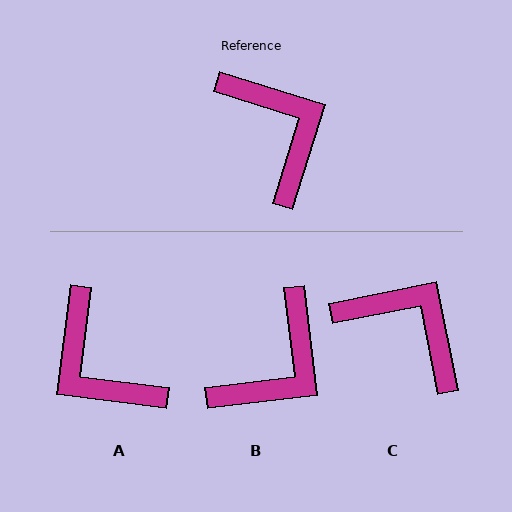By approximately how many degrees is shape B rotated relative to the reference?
Approximately 66 degrees clockwise.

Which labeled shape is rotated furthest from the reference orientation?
A, about 170 degrees away.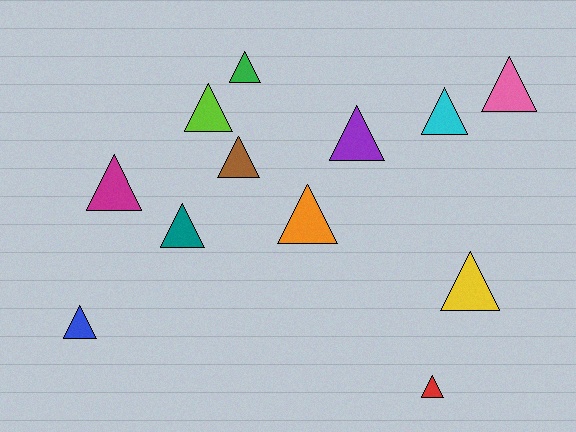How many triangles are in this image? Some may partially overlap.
There are 12 triangles.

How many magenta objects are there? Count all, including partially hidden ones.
There is 1 magenta object.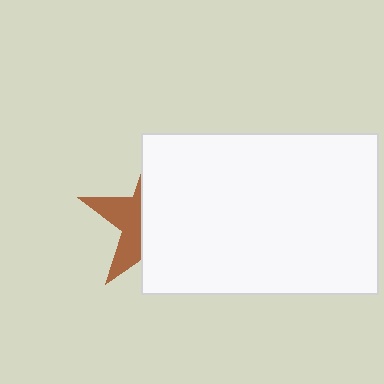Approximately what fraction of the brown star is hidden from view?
Roughly 64% of the brown star is hidden behind the white rectangle.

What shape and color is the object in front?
The object in front is a white rectangle.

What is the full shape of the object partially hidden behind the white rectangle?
The partially hidden object is a brown star.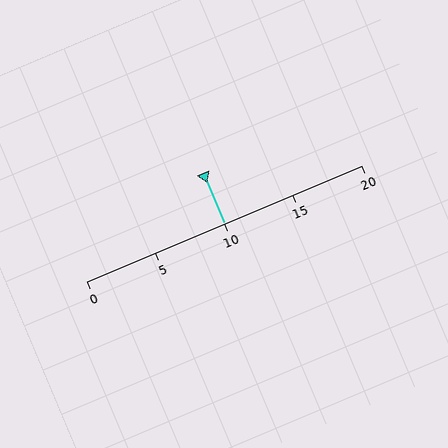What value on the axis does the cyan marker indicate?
The marker indicates approximately 10.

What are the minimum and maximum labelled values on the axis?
The axis runs from 0 to 20.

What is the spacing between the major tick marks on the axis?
The major ticks are spaced 5 apart.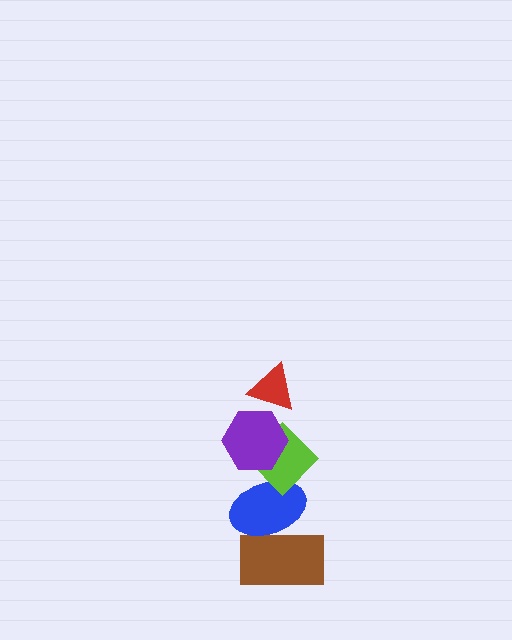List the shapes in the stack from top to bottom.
From top to bottom: the red triangle, the purple hexagon, the lime diamond, the blue ellipse, the brown rectangle.